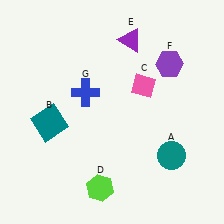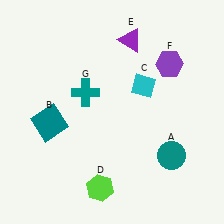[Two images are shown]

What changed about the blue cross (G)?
In Image 1, G is blue. In Image 2, it changed to teal.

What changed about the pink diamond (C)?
In Image 1, C is pink. In Image 2, it changed to cyan.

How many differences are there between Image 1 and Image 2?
There are 2 differences between the two images.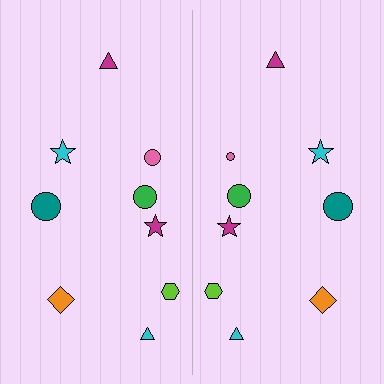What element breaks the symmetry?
The pink circle on the right side has a different size than its mirror counterpart.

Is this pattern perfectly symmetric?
No, the pattern is not perfectly symmetric. The pink circle on the right side has a different size than its mirror counterpart.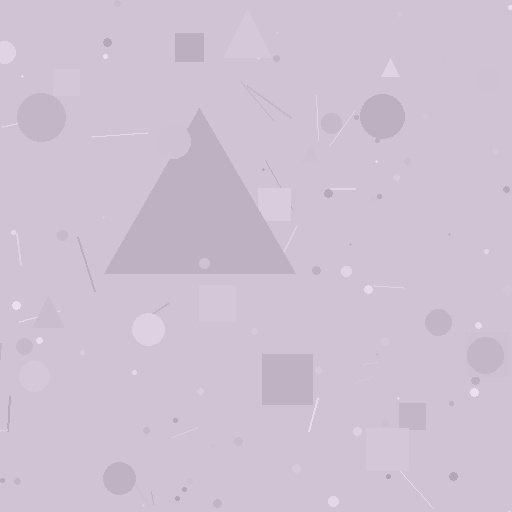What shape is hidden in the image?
A triangle is hidden in the image.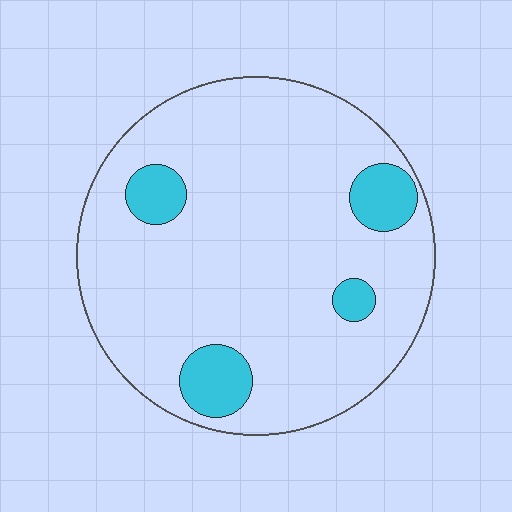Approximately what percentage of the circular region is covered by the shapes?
Approximately 10%.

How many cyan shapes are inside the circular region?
4.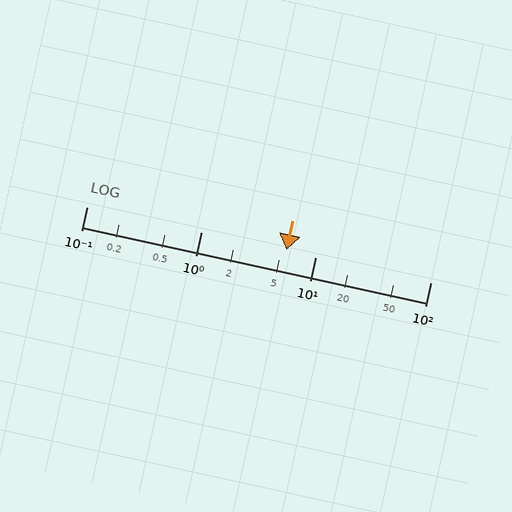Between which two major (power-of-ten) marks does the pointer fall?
The pointer is between 1 and 10.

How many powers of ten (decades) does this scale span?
The scale spans 3 decades, from 0.1 to 100.